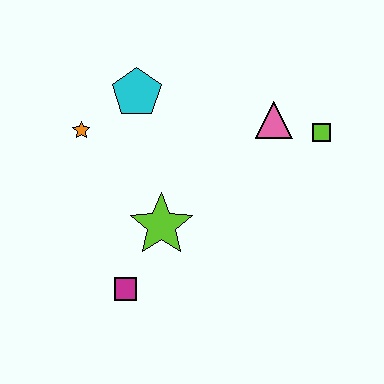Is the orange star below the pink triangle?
Yes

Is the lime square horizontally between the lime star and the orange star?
No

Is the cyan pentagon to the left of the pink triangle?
Yes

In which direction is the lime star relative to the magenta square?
The lime star is above the magenta square.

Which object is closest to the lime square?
The pink triangle is closest to the lime square.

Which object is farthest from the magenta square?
The lime square is farthest from the magenta square.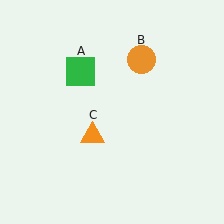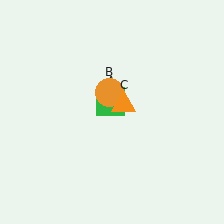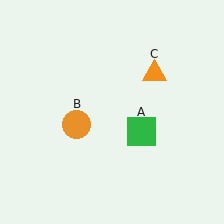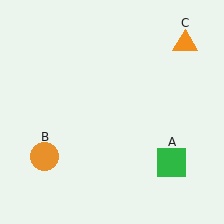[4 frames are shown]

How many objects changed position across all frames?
3 objects changed position: green square (object A), orange circle (object B), orange triangle (object C).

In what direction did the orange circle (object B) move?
The orange circle (object B) moved down and to the left.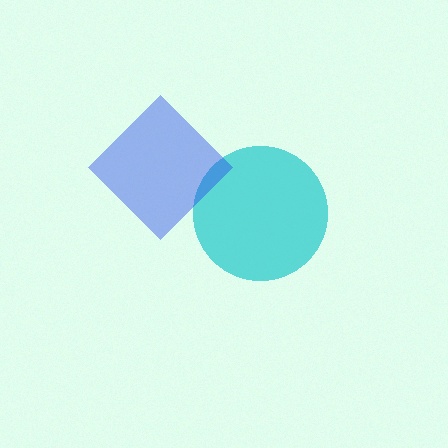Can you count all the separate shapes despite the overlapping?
Yes, there are 2 separate shapes.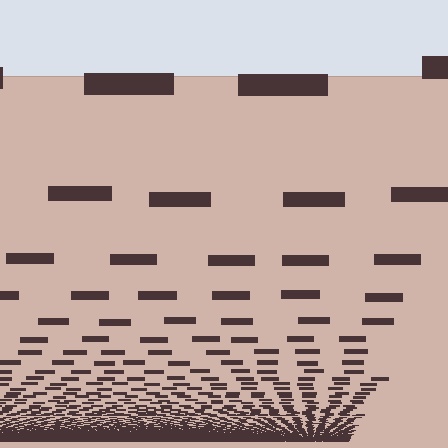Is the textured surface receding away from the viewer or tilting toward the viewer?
The surface appears to tilt toward the viewer. Texture elements get larger and sparser toward the top.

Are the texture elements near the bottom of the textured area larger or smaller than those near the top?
Smaller. The gradient is inverted — elements near the bottom are smaller and denser.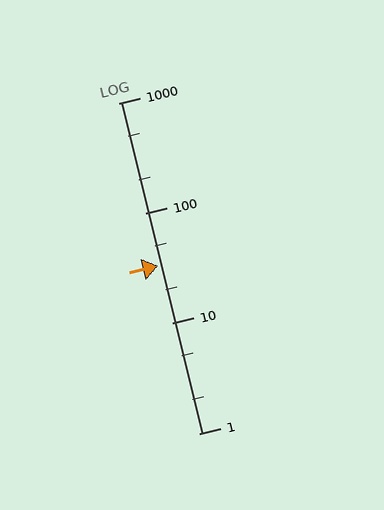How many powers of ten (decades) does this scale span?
The scale spans 3 decades, from 1 to 1000.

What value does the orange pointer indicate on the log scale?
The pointer indicates approximately 33.